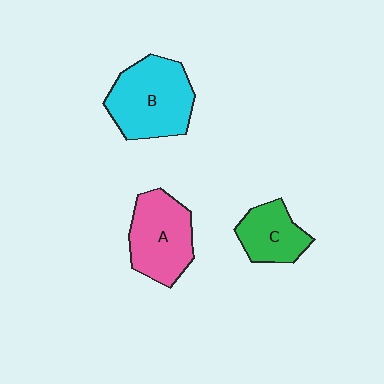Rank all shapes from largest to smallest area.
From largest to smallest: B (cyan), A (pink), C (green).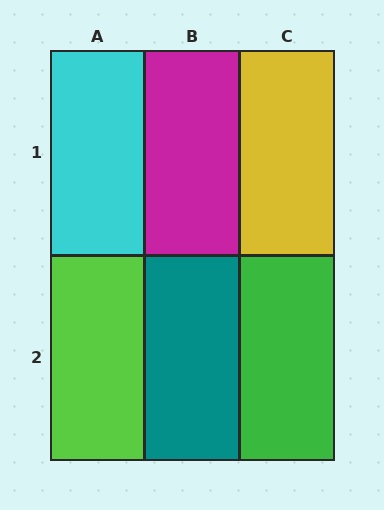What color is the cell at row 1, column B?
Magenta.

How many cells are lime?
1 cell is lime.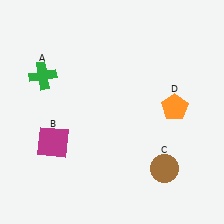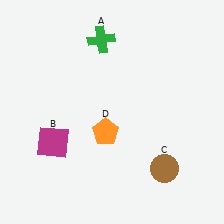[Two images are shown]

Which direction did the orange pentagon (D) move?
The orange pentagon (D) moved left.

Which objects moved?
The objects that moved are: the green cross (A), the orange pentagon (D).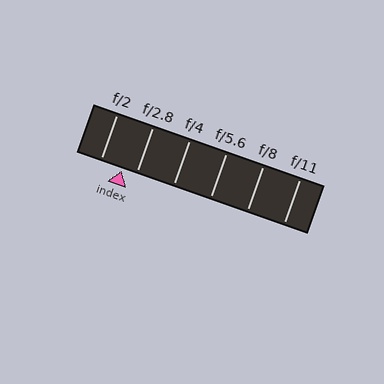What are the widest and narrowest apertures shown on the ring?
The widest aperture shown is f/2 and the narrowest is f/11.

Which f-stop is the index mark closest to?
The index mark is closest to f/2.8.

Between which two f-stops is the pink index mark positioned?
The index mark is between f/2 and f/2.8.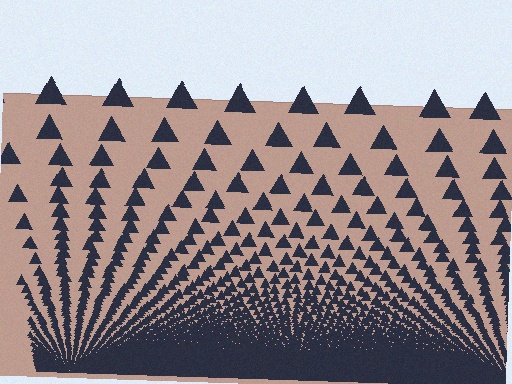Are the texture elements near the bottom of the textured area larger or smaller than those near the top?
Smaller. The gradient is inverted — elements near the bottom are smaller and denser.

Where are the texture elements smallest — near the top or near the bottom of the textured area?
Near the bottom.